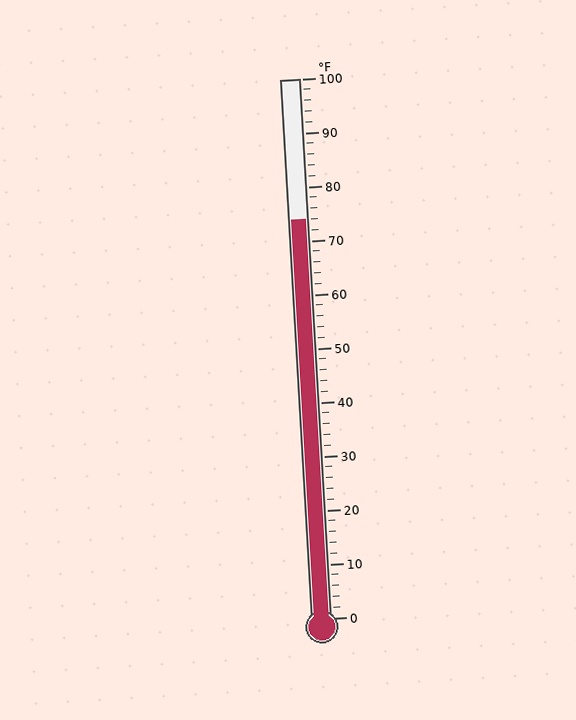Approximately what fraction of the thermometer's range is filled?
The thermometer is filled to approximately 75% of its range.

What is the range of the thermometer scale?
The thermometer scale ranges from 0°F to 100°F.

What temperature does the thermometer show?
The thermometer shows approximately 74°F.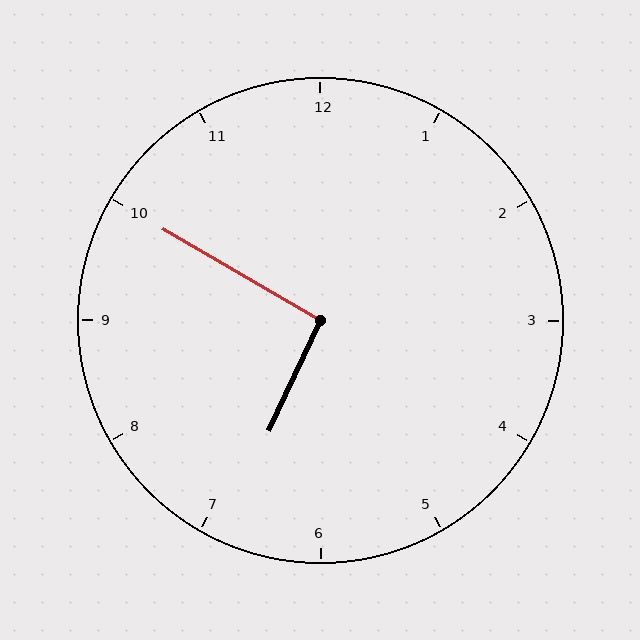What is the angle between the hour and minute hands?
Approximately 95 degrees.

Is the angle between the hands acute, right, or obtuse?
It is right.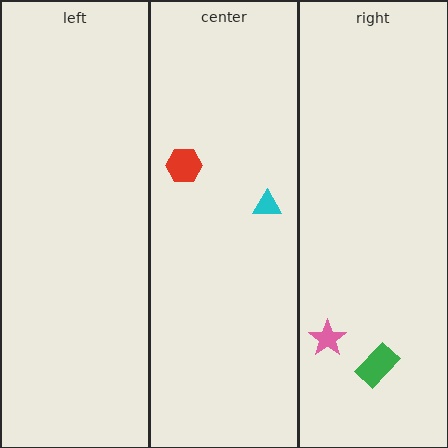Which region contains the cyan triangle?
The center region.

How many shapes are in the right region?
2.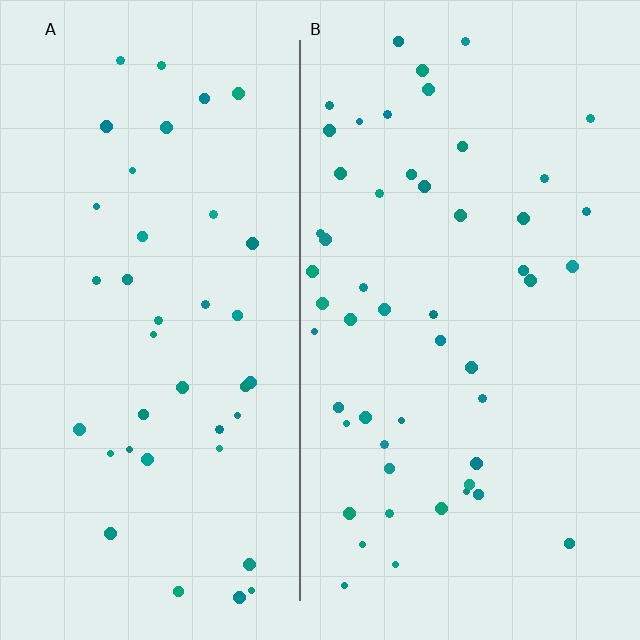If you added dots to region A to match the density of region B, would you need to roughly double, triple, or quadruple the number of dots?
Approximately double.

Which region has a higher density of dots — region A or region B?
B (the right).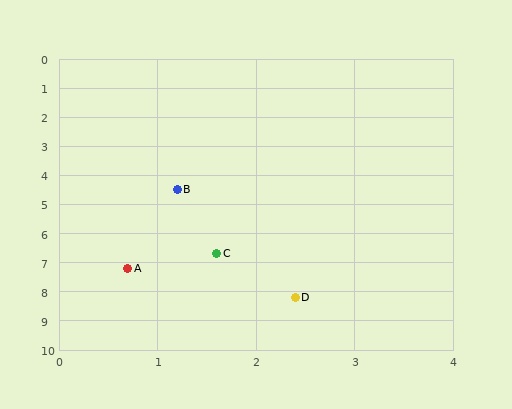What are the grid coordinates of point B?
Point B is at approximately (1.2, 4.5).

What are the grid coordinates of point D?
Point D is at approximately (2.4, 8.2).